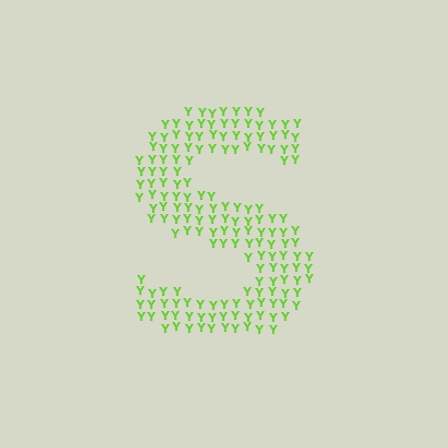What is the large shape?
The large shape is the letter S.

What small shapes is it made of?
It is made of small letter Y's.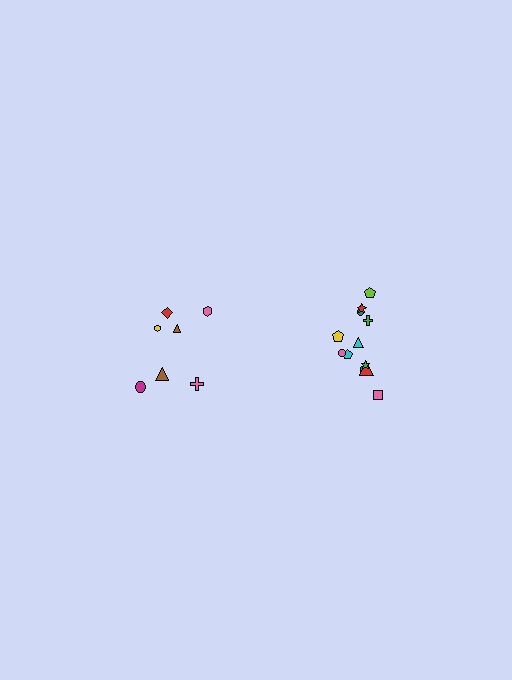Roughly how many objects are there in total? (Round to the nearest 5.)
Roughly 20 objects in total.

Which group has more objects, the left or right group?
The right group.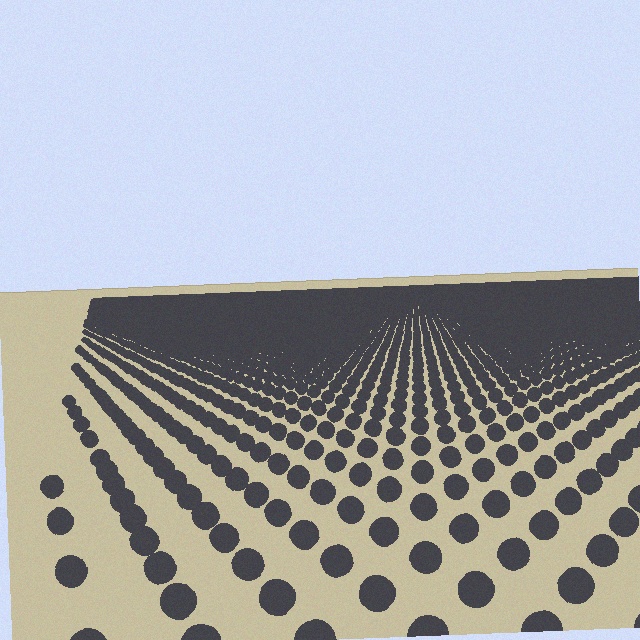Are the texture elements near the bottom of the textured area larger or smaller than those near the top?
Larger. Near the bottom, elements are closer to the viewer and appear at a bigger on-screen size.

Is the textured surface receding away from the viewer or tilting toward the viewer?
The surface is receding away from the viewer. Texture elements get smaller and denser toward the top.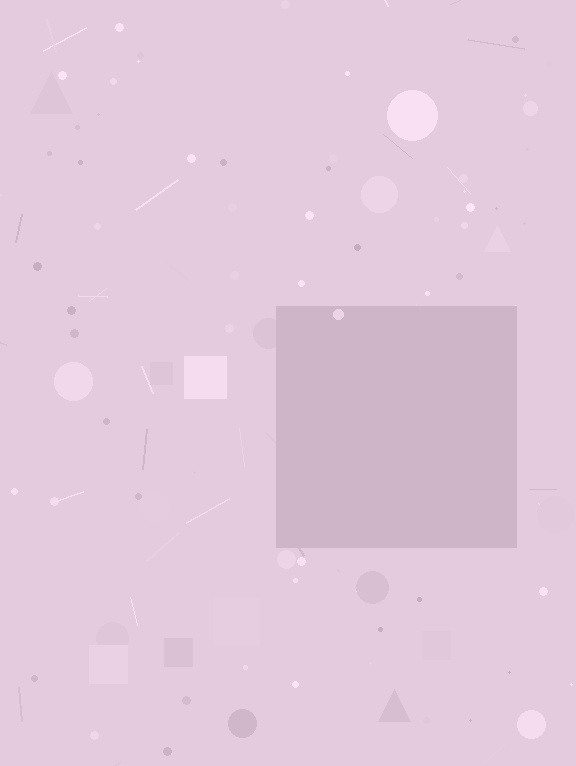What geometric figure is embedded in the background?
A square is embedded in the background.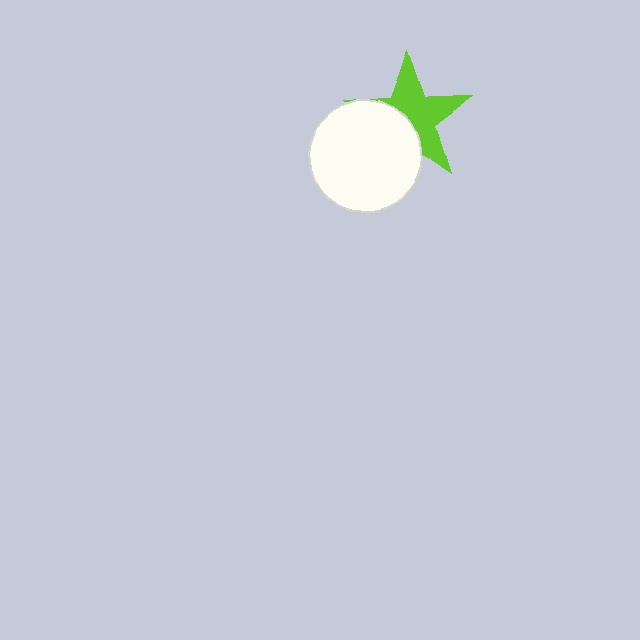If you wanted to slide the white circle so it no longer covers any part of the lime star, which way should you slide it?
Slide it toward the lower-left — that is the most direct way to separate the two shapes.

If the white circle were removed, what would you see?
You would see the complete lime star.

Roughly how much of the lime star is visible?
About half of it is visible (roughly 58%).